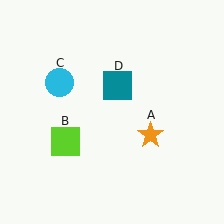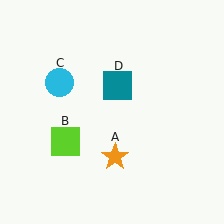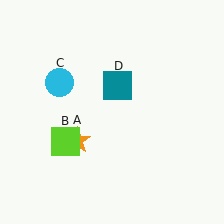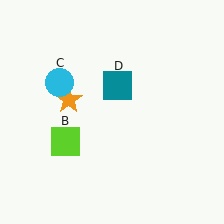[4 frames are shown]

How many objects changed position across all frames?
1 object changed position: orange star (object A).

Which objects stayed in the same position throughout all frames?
Lime square (object B) and cyan circle (object C) and teal square (object D) remained stationary.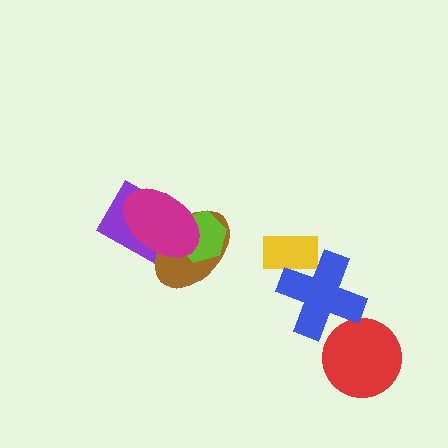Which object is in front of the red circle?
The blue cross is in front of the red circle.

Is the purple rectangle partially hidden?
Yes, it is partially covered by another shape.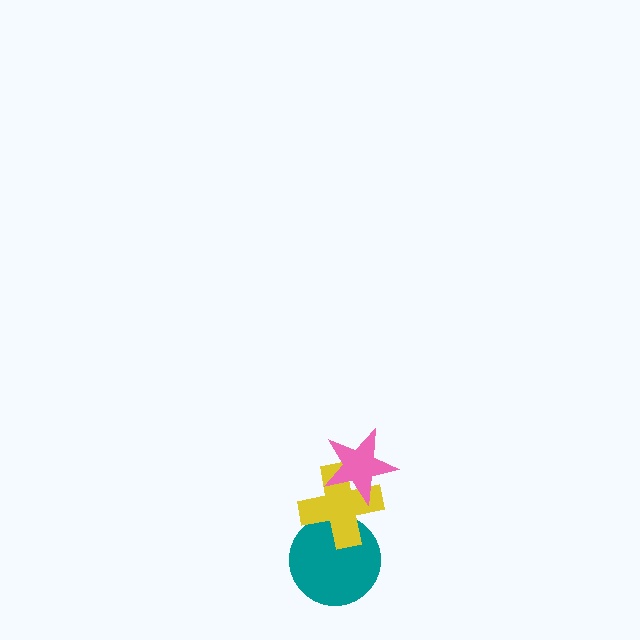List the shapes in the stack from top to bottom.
From top to bottom: the pink star, the yellow cross, the teal circle.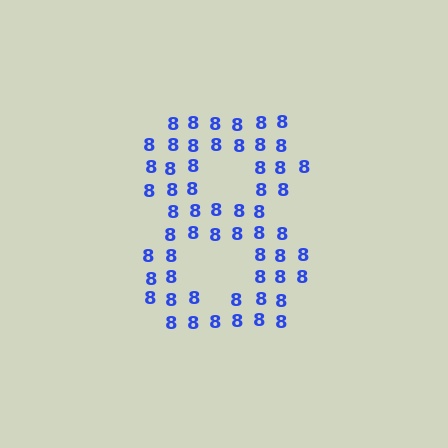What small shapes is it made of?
It is made of small digit 8's.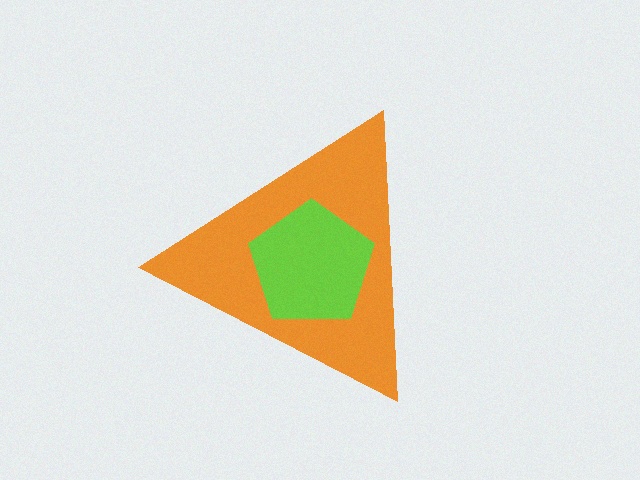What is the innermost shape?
The lime pentagon.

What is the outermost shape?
The orange triangle.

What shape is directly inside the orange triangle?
The lime pentagon.